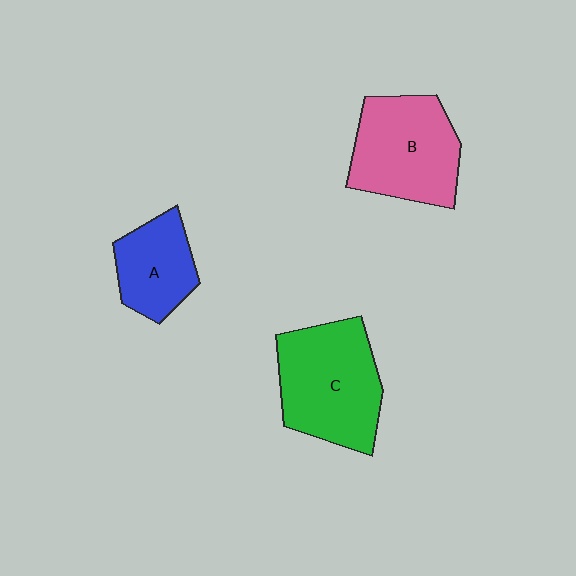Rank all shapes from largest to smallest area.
From largest to smallest: C (green), B (pink), A (blue).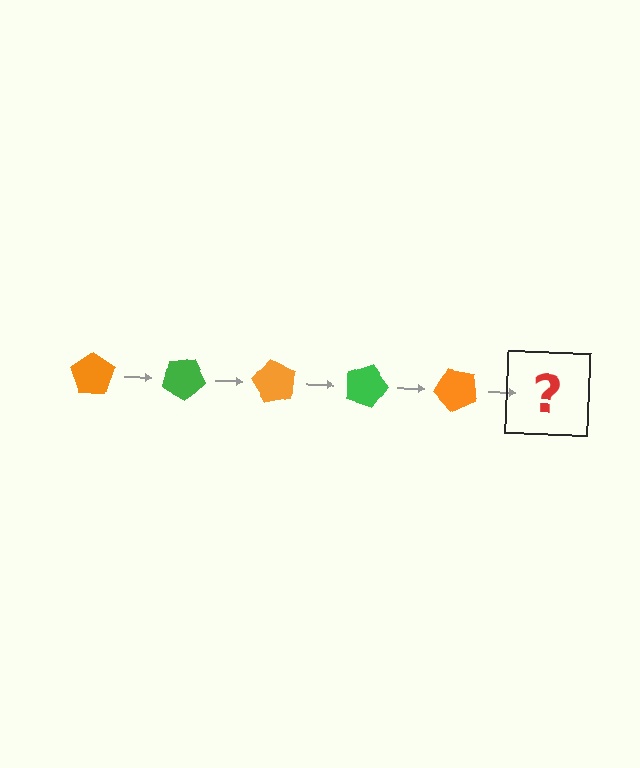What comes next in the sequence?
The next element should be a green pentagon, rotated 150 degrees from the start.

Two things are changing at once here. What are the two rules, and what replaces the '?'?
The two rules are that it rotates 30 degrees each step and the color cycles through orange and green. The '?' should be a green pentagon, rotated 150 degrees from the start.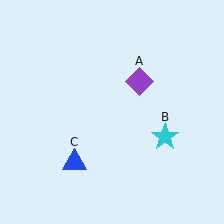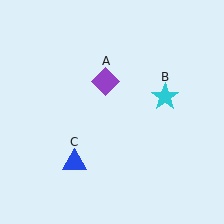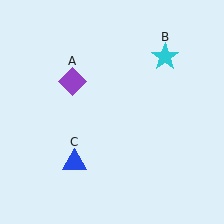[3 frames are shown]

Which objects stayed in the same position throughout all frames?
Blue triangle (object C) remained stationary.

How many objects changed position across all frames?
2 objects changed position: purple diamond (object A), cyan star (object B).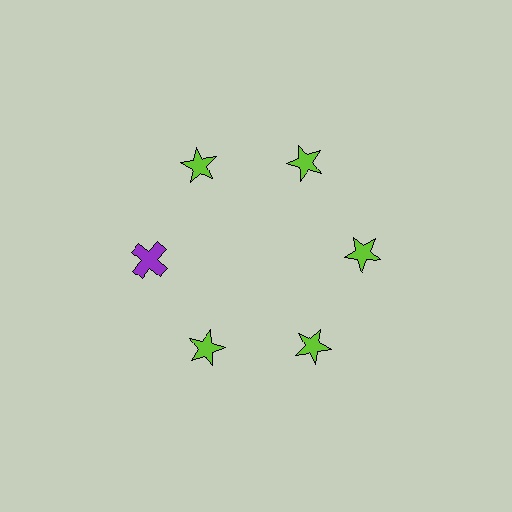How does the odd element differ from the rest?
It differs in both color (purple instead of lime) and shape (cross instead of star).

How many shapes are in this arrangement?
There are 6 shapes arranged in a ring pattern.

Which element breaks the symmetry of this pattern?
The purple cross at roughly the 9 o'clock position breaks the symmetry. All other shapes are lime stars.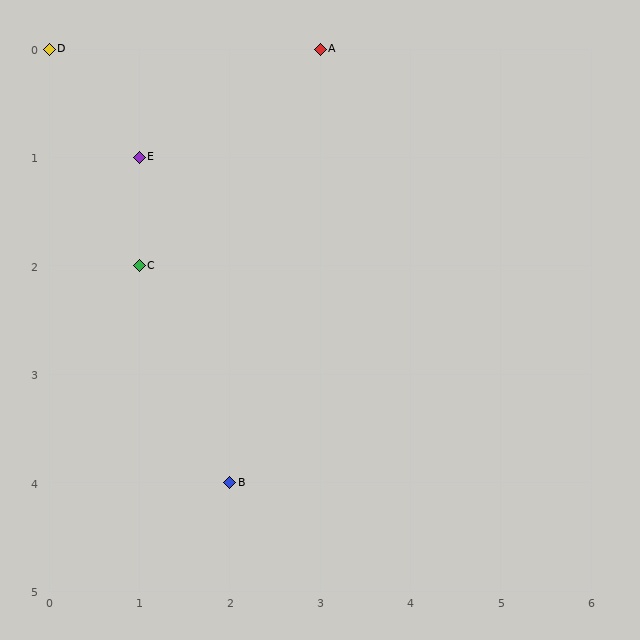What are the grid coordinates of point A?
Point A is at grid coordinates (3, 0).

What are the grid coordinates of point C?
Point C is at grid coordinates (1, 2).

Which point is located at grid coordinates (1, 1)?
Point E is at (1, 1).